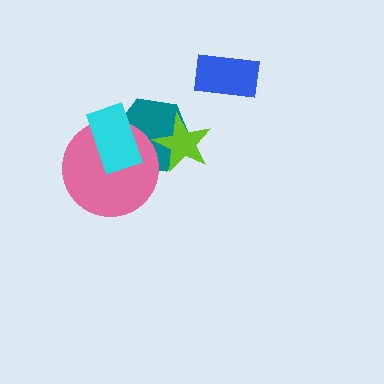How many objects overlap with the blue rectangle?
0 objects overlap with the blue rectangle.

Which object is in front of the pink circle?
The cyan rectangle is in front of the pink circle.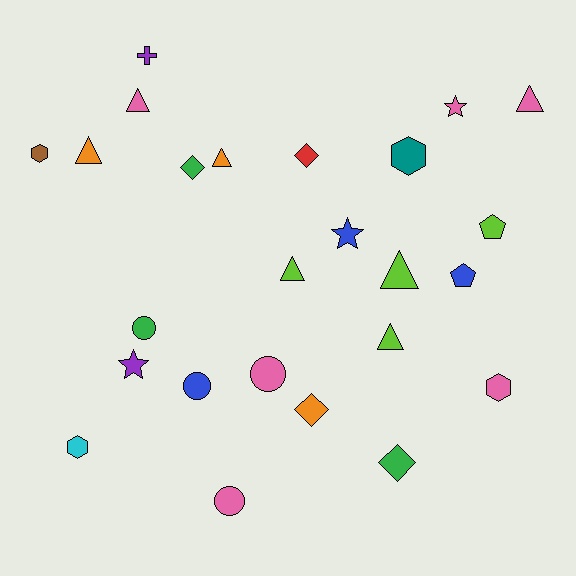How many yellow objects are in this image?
There are no yellow objects.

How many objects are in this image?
There are 25 objects.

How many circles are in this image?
There are 4 circles.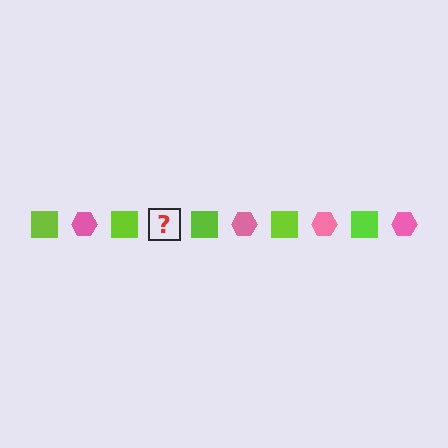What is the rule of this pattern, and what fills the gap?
The rule is that the pattern alternates between lime square and pink hexagon. The gap should be filled with a pink hexagon.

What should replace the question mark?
The question mark should be replaced with a pink hexagon.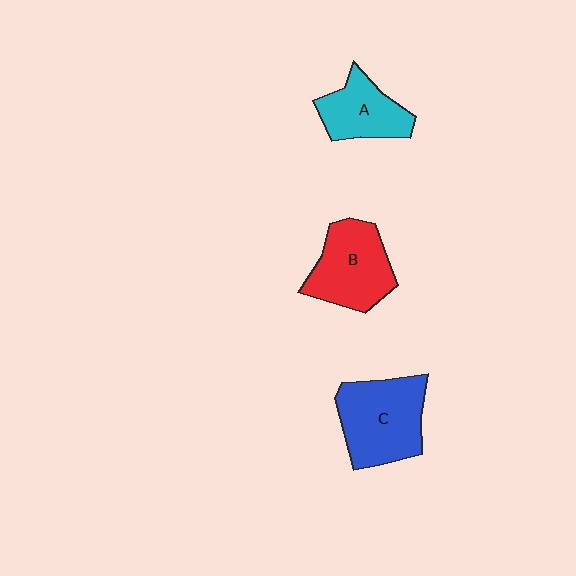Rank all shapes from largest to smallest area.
From largest to smallest: C (blue), B (red), A (cyan).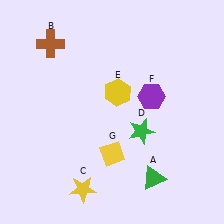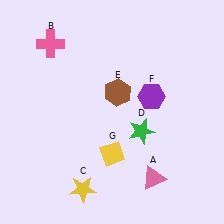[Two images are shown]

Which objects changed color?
A changed from green to pink. B changed from brown to pink. E changed from yellow to brown.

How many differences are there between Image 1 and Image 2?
There are 3 differences between the two images.